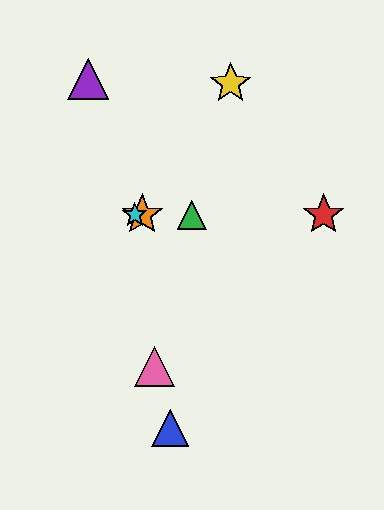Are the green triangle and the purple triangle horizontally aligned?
No, the green triangle is at y≈215 and the purple triangle is at y≈79.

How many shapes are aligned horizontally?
4 shapes (the red star, the green triangle, the orange star, the cyan star) are aligned horizontally.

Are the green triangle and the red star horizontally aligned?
Yes, both are at y≈215.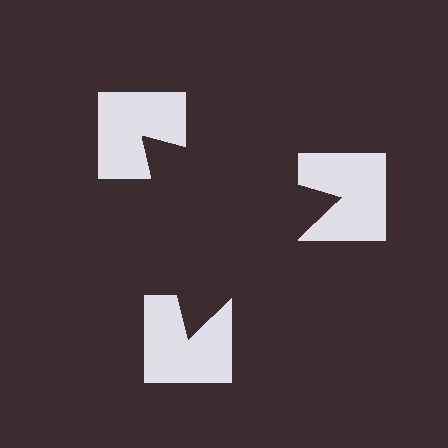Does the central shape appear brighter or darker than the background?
It typically appears slightly darker than the background, even though no actual brightness change is drawn.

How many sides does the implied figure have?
3 sides.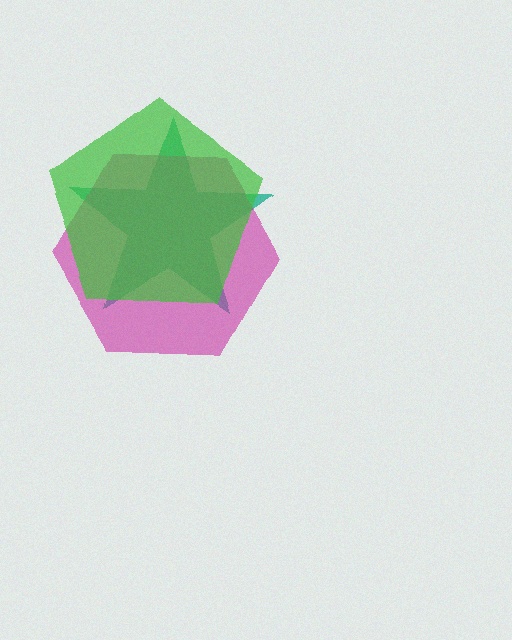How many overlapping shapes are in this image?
There are 3 overlapping shapes in the image.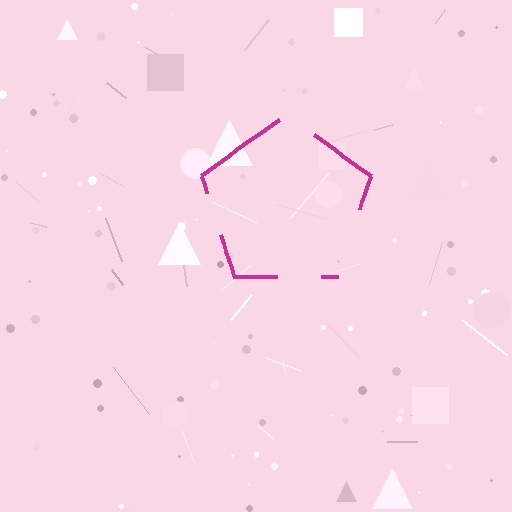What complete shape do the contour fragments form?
The contour fragments form a pentagon.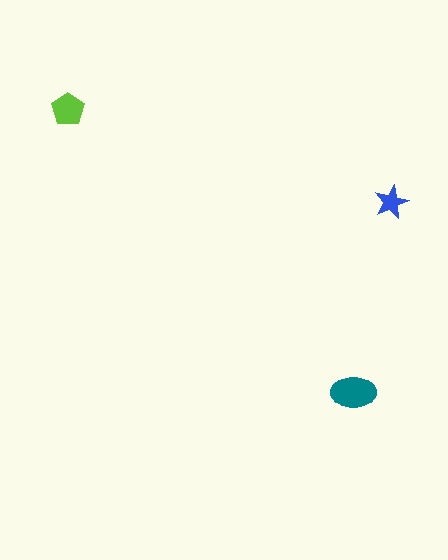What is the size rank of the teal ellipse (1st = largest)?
1st.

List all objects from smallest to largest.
The blue star, the lime pentagon, the teal ellipse.